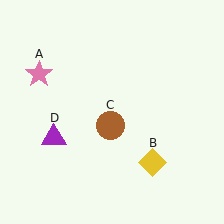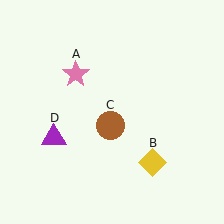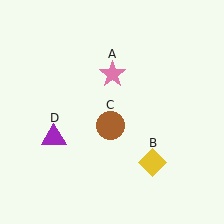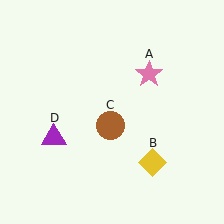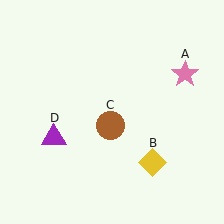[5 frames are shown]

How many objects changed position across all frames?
1 object changed position: pink star (object A).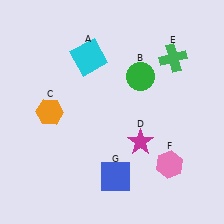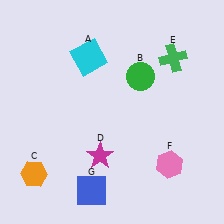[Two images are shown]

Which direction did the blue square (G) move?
The blue square (G) moved left.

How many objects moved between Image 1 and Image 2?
3 objects moved between the two images.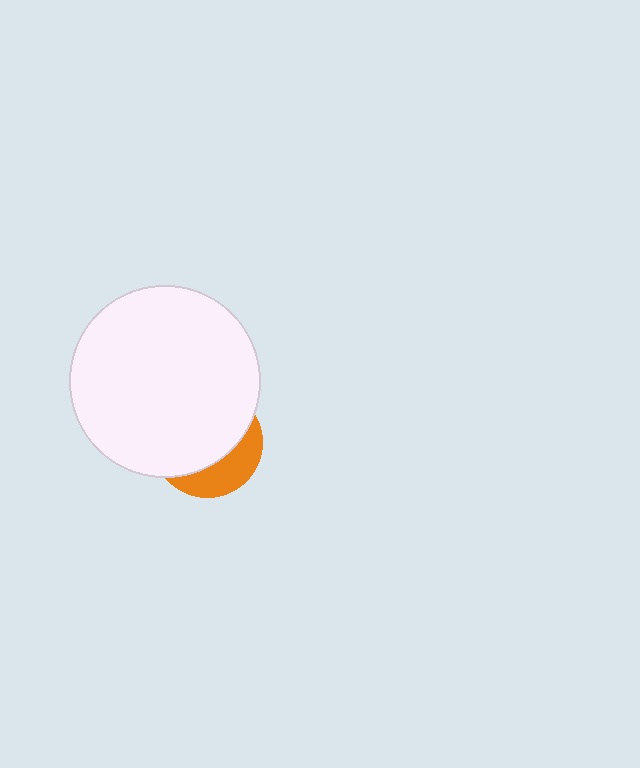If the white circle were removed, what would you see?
You would see the complete orange circle.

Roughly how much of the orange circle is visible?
A small part of it is visible (roughly 31%).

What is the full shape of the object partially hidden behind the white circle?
The partially hidden object is an orange circle.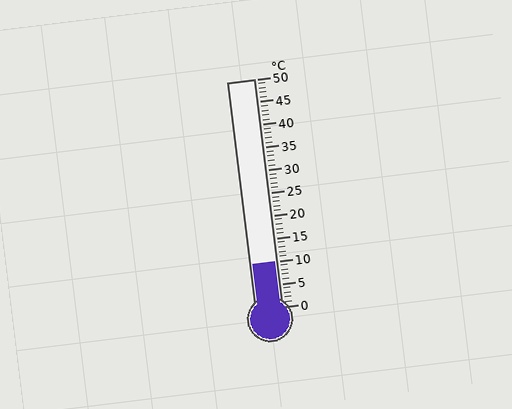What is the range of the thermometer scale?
The thermometer scale ranges from 0°C to 50°C.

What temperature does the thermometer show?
The thermometer shows approximately 10°C.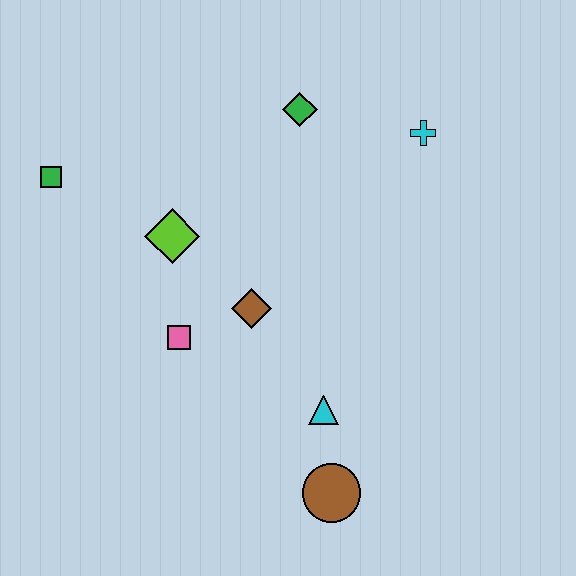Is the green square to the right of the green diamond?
No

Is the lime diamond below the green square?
Yes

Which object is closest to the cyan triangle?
The brown circle is closest to the cyan triangle.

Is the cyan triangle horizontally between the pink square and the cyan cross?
Yes